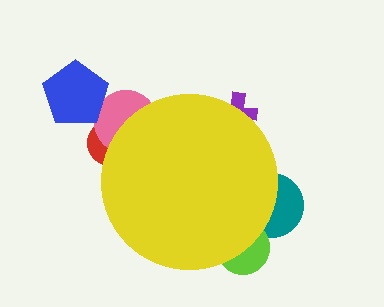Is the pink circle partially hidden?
Yes, the pink circle is partially hidden behind the yellow circle.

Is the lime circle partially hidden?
Yes, the lime circle is partially hidden behind the yellow circle.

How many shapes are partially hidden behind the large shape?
5 shapes are partially hidden.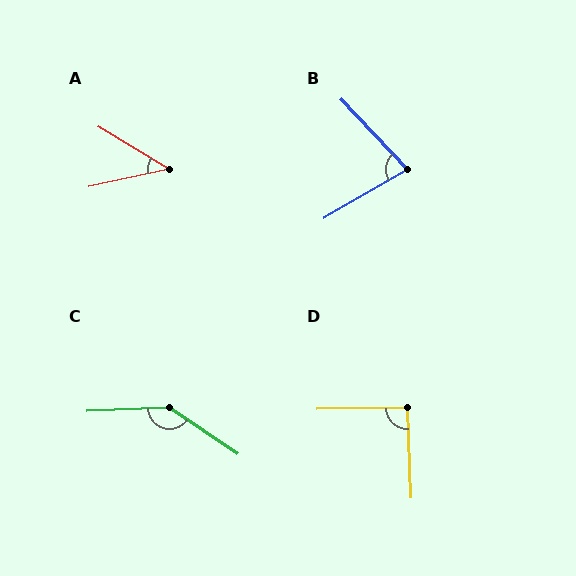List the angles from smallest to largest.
A (43°), B (77°), D (91°), C (144°).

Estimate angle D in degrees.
Approximately 91 degrees.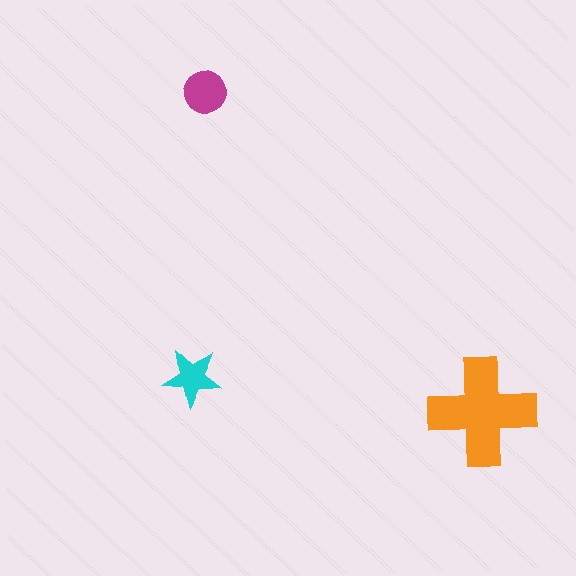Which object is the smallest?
The cyan star.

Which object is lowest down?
The orange cross is bottommost.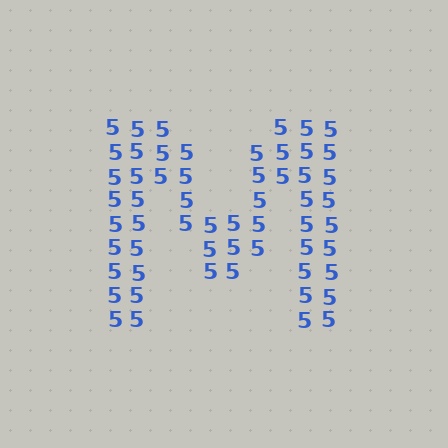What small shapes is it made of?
It is made of small digit 5's.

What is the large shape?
The large shape is the letter M.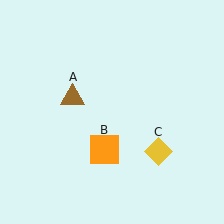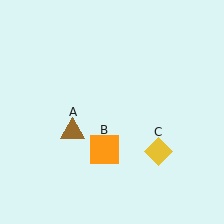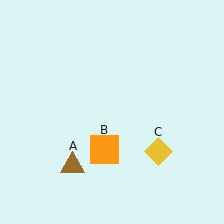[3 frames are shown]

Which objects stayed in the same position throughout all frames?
Orange square (object B) and yellow diamond (object C) remained stationary.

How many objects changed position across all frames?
1 object changed position: brown triangle (object A).